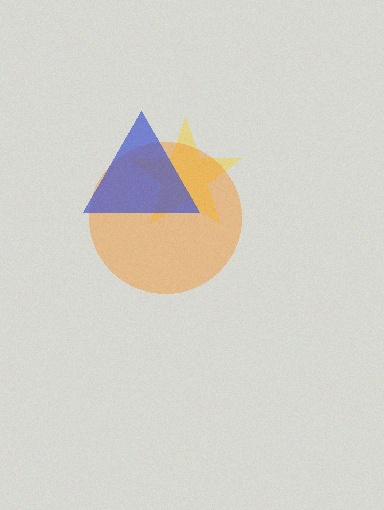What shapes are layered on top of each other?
The layered shapes are: a yellow star, an orange circle, a blue triangle.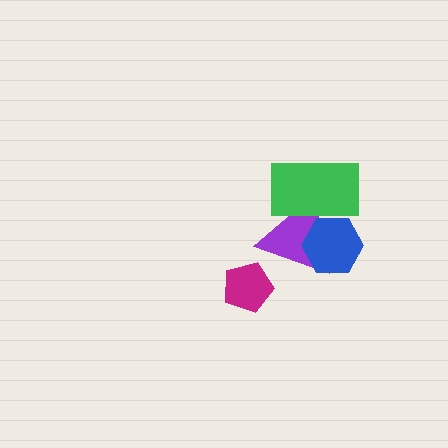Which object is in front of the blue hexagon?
The green rectangle is in front of the blue hexagon.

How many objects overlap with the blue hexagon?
2 objects overlap with the blue hexagon.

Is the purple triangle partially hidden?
Yes, it is partially covered by another shape.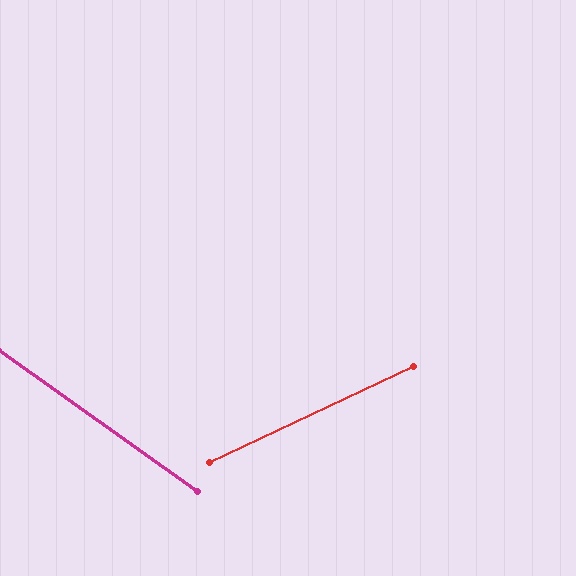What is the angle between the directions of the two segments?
Approximately 60 degrees.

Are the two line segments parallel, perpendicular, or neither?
Neither parallel nor perpendicular — they differ by about 60°.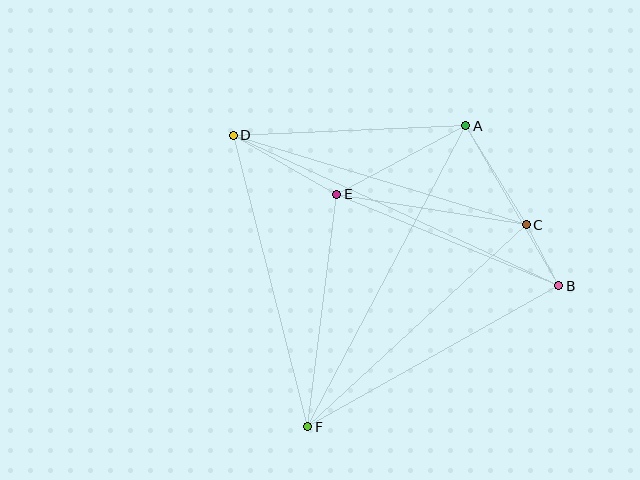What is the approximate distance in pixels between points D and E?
The distance between D and E is approximately 119 pixels.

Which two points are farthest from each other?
Points B and D are farthest from each other.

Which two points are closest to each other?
Points B and C are closest to each other.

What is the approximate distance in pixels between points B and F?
The distance between B and F is approximately 288 pixels.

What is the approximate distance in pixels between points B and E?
The distance between B and E is approximately 240 pixels.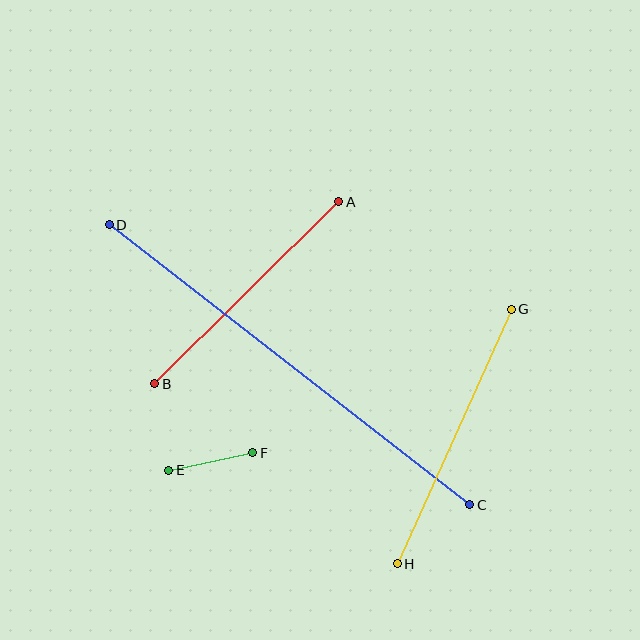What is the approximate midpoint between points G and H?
The midpoint is at approximately (454, 436) pixels.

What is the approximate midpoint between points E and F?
The midpoint is at approximately (211, 461) pixels.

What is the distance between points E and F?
The distance is approximately 86 pixels.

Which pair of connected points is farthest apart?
Points C and D are farthest apart.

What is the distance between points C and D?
The distance is approximately 456 pixels.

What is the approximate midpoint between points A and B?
The midpoint is at approximately (247, 293) pixels.